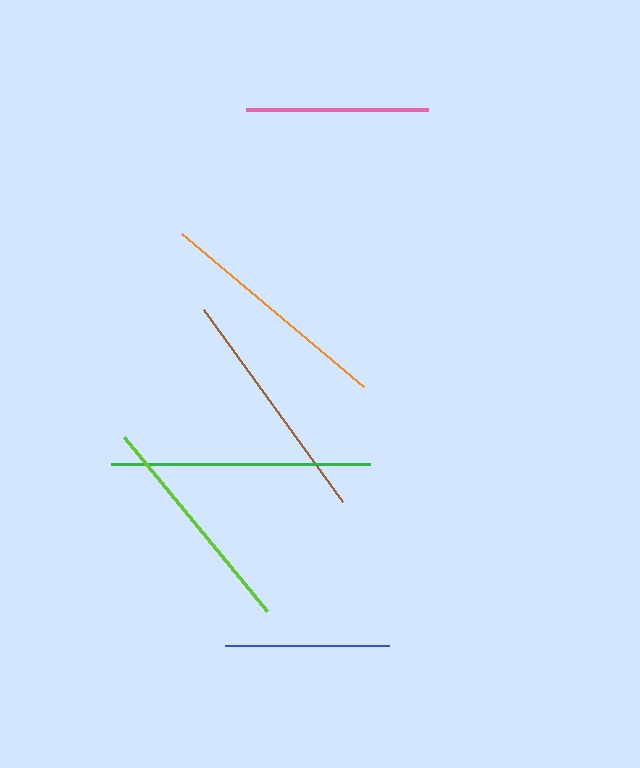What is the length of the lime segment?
The lime segment is approximately 225 pixels long.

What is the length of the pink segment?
The pink segment is approximately 182 pixels long.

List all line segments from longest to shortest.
From longest to shortest: green, orange, brown, lime, pink, blue.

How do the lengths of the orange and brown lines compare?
The orange and brown lines are approximately the same length.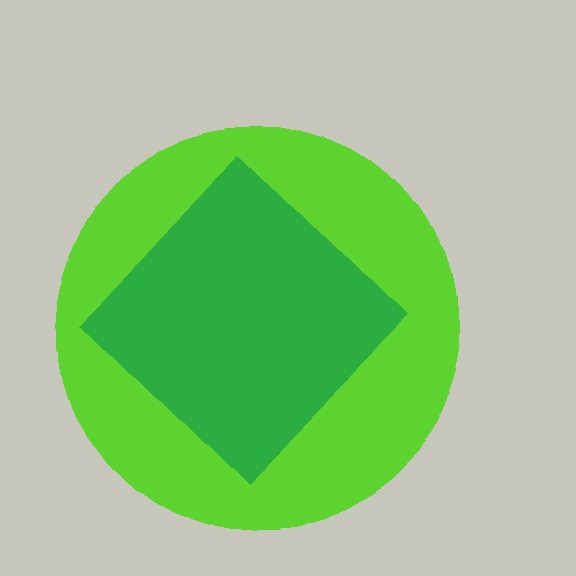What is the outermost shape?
The lime circle.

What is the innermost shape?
The green diamond.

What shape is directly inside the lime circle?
The green diamond.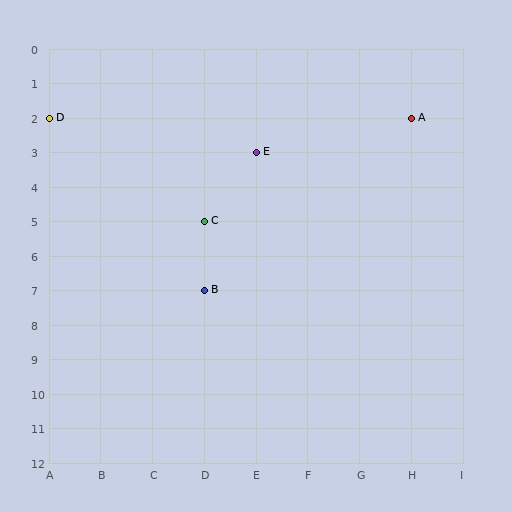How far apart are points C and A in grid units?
Points C and A are 4 columns and 3 rows apart (about 5.0 grid units diagonally).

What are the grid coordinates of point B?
Point B is at grid coordinates (D, 7).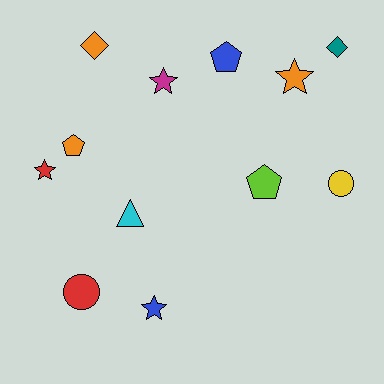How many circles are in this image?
There are 2 circles.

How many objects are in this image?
There are 12 objects.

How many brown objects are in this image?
There are no brown objects.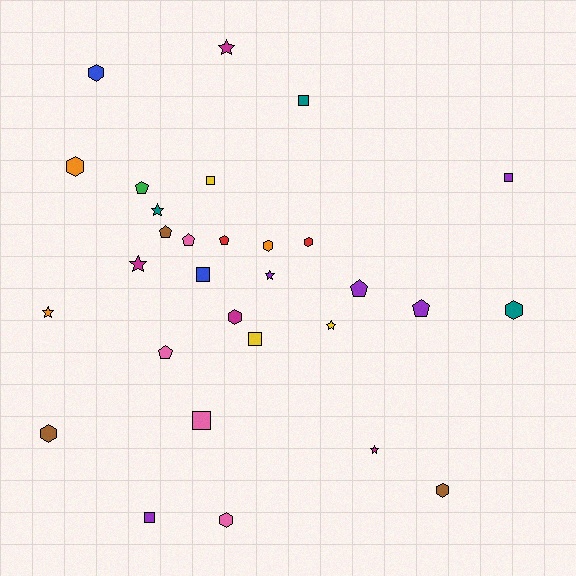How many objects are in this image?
There are 30 objects.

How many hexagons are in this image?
There are 9 hexagons.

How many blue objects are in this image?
There are 2 blue objects.